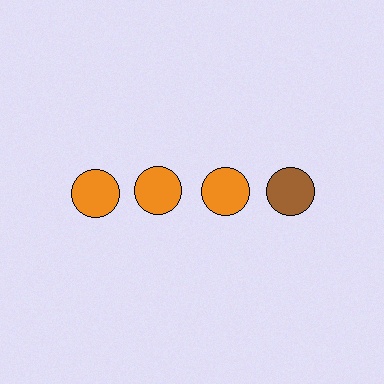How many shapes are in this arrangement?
There are 4 shapes arranged in a grid pattern.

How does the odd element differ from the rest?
It has a different color: brown instead of orange.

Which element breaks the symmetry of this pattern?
The brown circle in the top row, second from right column breaks the symmetry. All other shapes are orange circles.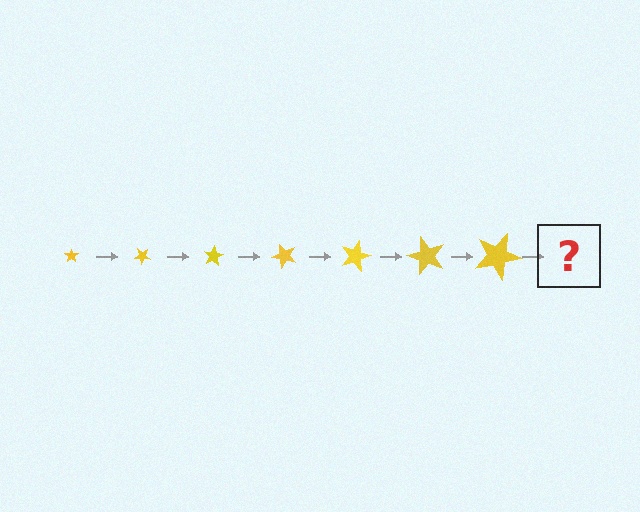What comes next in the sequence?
The next element should be a star, larger than the previous one and rotated 280 degrees from the start.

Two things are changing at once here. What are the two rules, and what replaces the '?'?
The two rules are that the star grows larger each step and it rotates 40 degrees each step. The '?' should be a star, larger than the previous one and rotated 280 degrees from the start.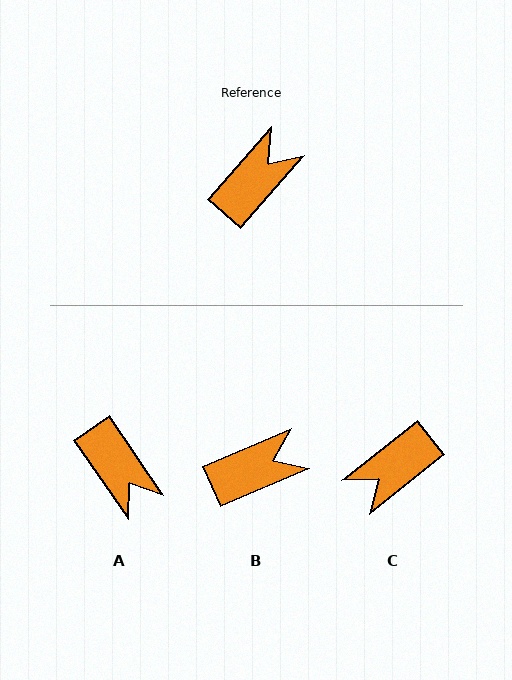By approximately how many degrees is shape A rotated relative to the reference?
Approximately 104 degrees clockwise.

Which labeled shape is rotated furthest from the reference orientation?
C, about 170 degrees away.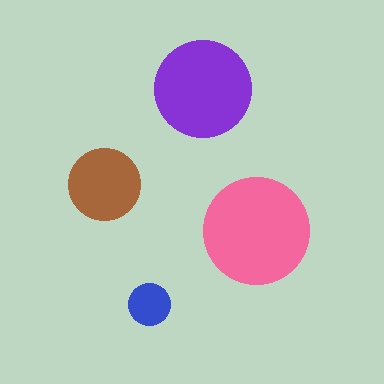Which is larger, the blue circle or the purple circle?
The purple one.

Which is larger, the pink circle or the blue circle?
The pink one.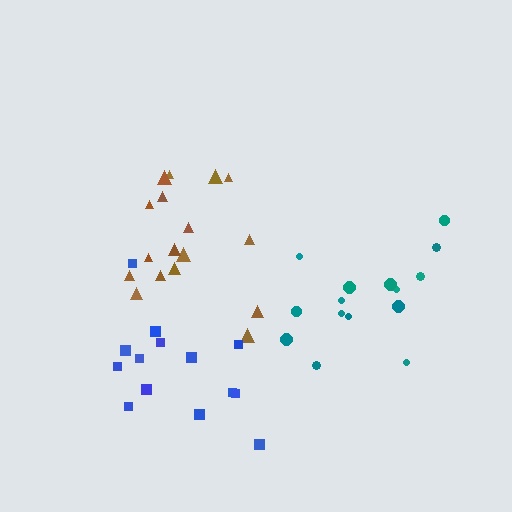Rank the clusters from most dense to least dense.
brown, teal, blue.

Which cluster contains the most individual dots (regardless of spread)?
Brown (17).